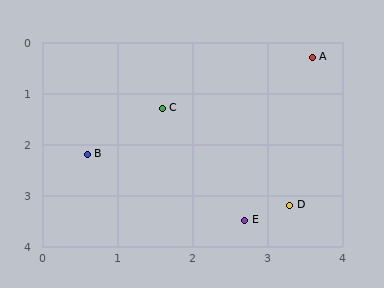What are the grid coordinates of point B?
Point B is at approximately (0.6, 2.2).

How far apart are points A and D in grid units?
Points A and D are about 2.9 grid units apart.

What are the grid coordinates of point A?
Point A is at approximately (3.6, 0.3).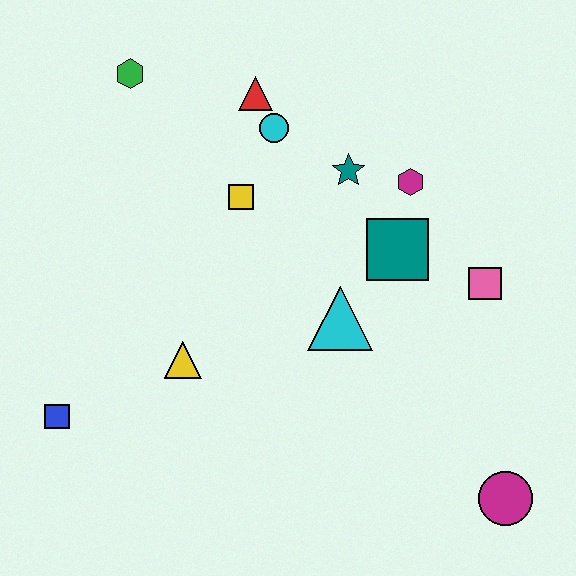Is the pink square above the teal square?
No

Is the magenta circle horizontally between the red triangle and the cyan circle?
No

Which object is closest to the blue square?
The yellow triangle is closest to the blue square.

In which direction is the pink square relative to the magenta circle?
The pink square is above the magenta circle.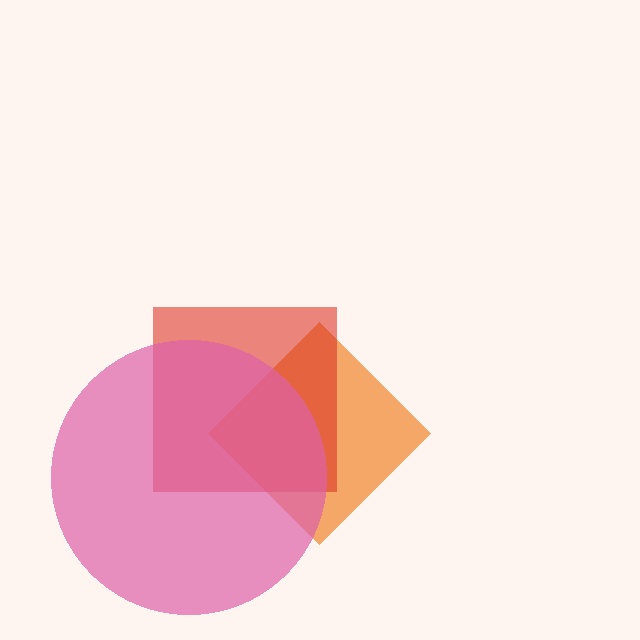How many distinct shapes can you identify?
There are 3 distinct shapes: an orange diamond, a red square, a pink circle.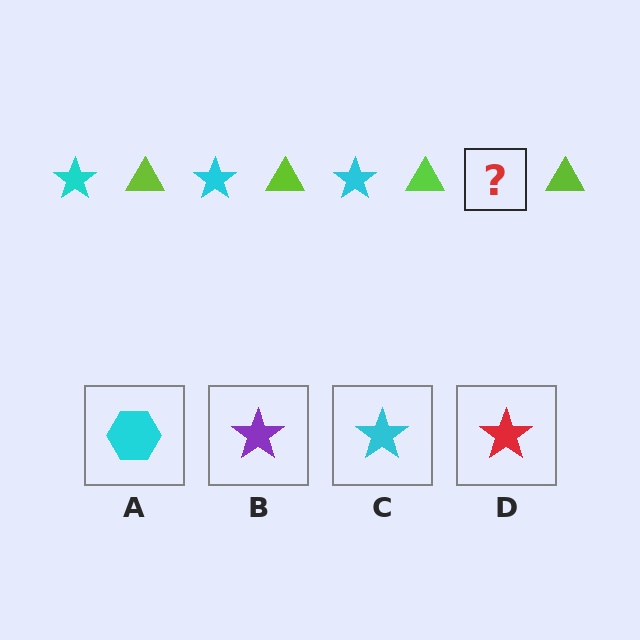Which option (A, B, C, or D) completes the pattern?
C.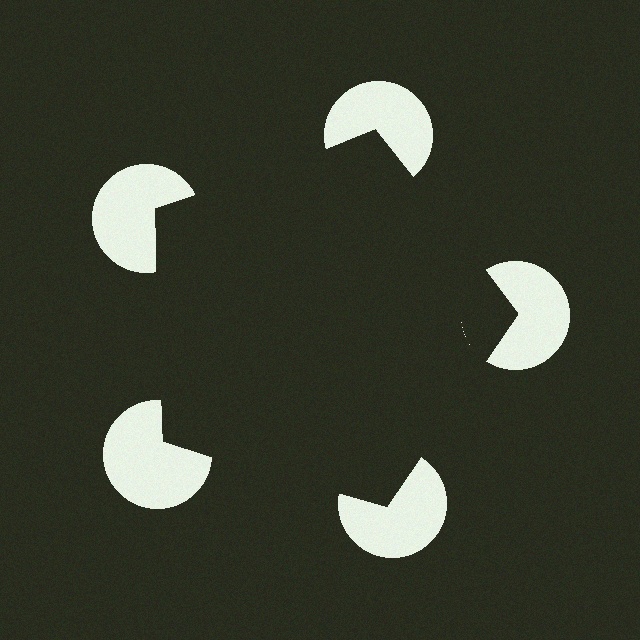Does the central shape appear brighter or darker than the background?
It typically appears slightly darker than the background, even though no actual brightness change is drawn.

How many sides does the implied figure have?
5 sides.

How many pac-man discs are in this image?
There are 5 — one at each vertex of the illusory pentagon.